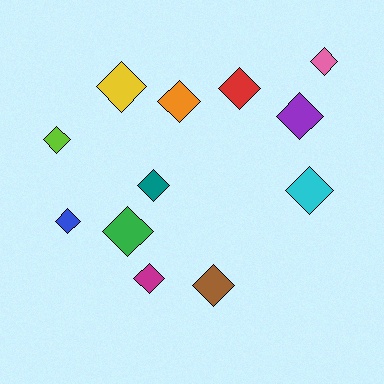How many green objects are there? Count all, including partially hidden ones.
There is 1 green object.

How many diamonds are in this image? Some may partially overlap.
There are 12 diamonds.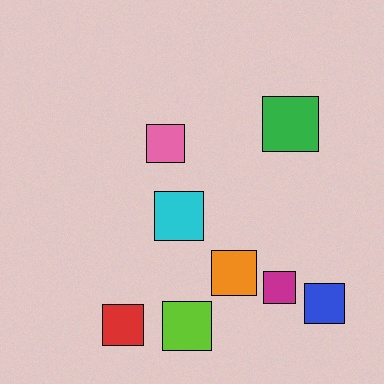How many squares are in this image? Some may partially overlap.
There are 8 squares.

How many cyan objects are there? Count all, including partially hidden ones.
There is 1 cyan object.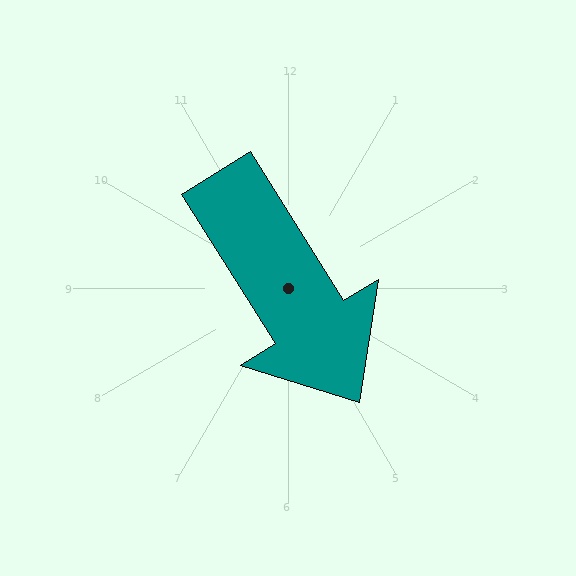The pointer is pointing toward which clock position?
Roughly 5 o'clock.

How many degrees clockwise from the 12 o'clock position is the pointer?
Approximately 148 degrees.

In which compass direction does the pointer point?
Southeast.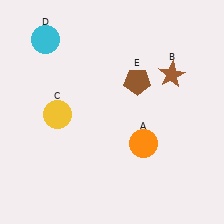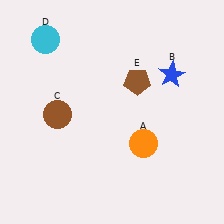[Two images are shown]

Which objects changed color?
B changed from brown to blue. C changed from yellow to brown.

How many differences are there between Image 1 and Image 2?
There are 2 differences between the two images.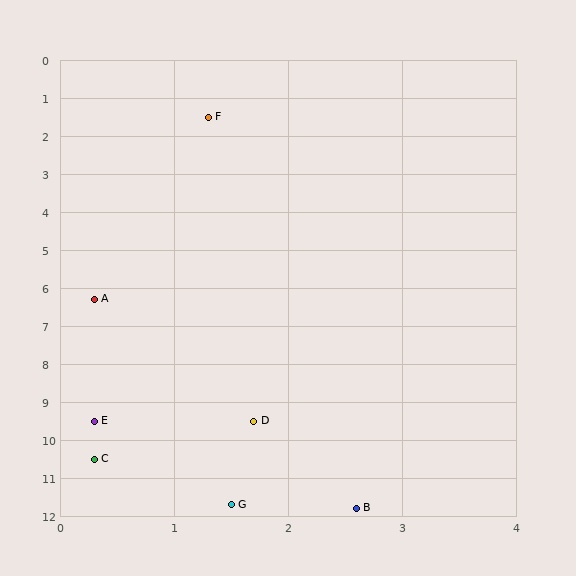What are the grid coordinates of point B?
Point B is at approximately (2.6, 11.8).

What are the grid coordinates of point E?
Point E is at approximately (0.3, 9.5).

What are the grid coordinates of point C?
Point C is at approximately (0.3, 10.5).